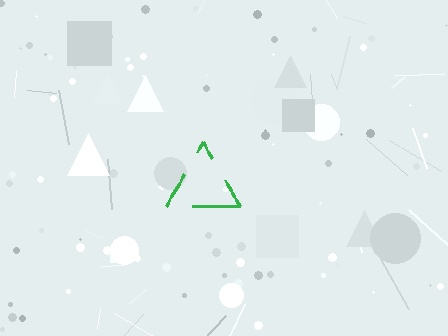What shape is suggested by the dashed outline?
The dashed outline suggests a triangle.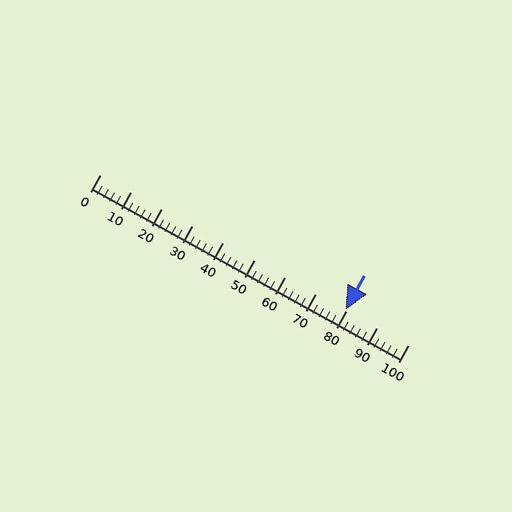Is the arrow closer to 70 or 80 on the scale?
The arrow is closer to 80.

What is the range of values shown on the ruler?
The ruler shows values from 0 to 100.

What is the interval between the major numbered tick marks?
The major tick marks are spaced 10 units apart.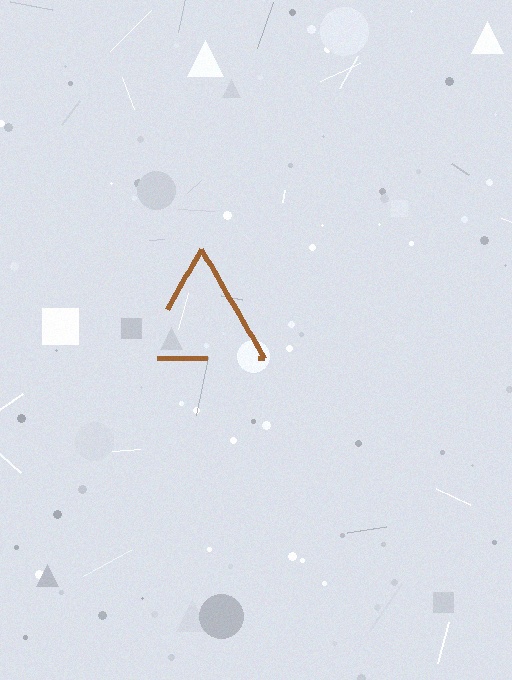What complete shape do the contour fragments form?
The contour fragments form a triangle.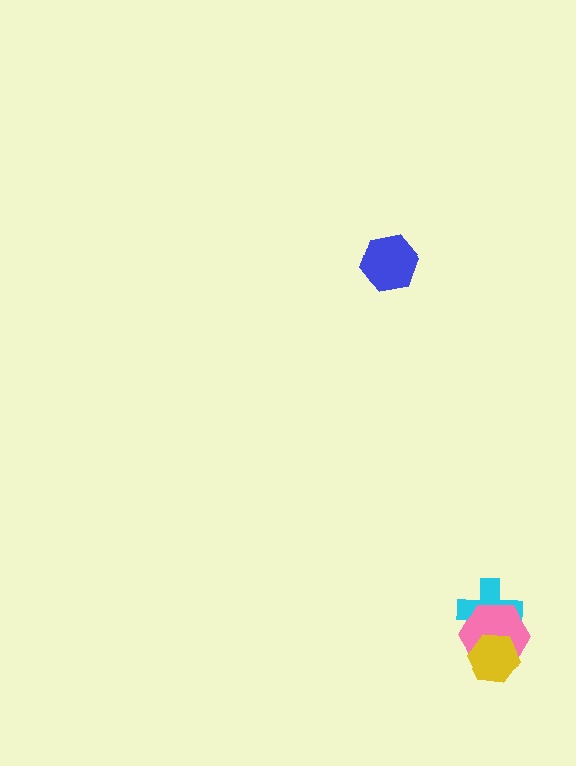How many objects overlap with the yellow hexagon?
2 objects overlap with the yellow hexagon.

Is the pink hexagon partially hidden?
Yes, it is partially covered by another shape.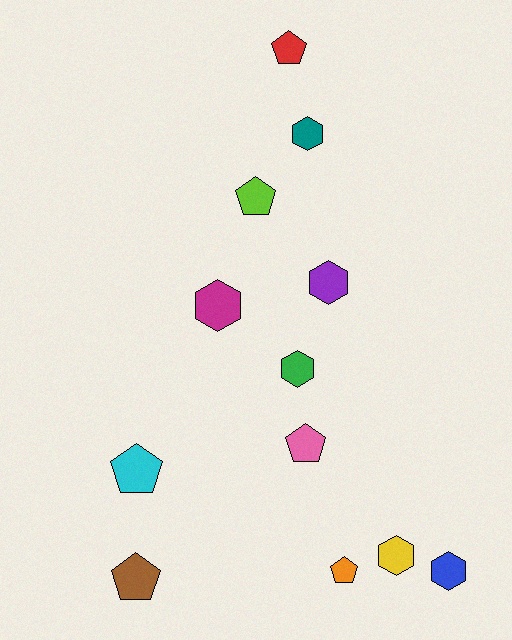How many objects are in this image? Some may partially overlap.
There are 12 objects.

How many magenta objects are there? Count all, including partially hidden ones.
There is 1 magenta object.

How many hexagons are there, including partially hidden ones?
There are 6 hexagons.